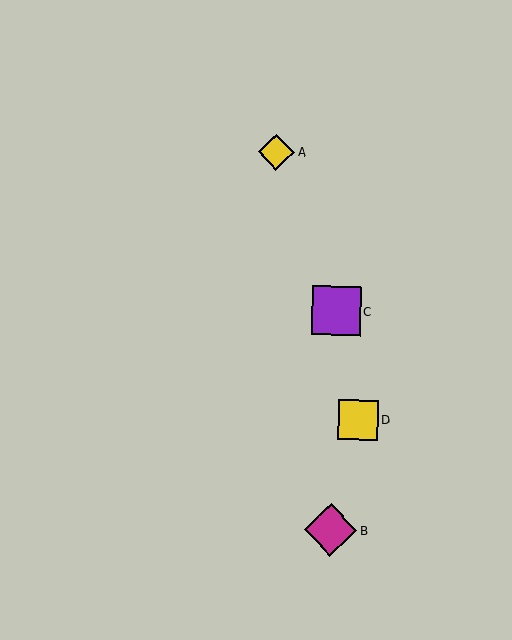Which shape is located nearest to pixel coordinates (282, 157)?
The yellow diamond (labeled A) at (276, 152) is nearest to that location.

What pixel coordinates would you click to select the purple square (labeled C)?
Click at (336, 311) to select the purple square C.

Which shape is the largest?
The magenta diamond (labeled B) is the largest.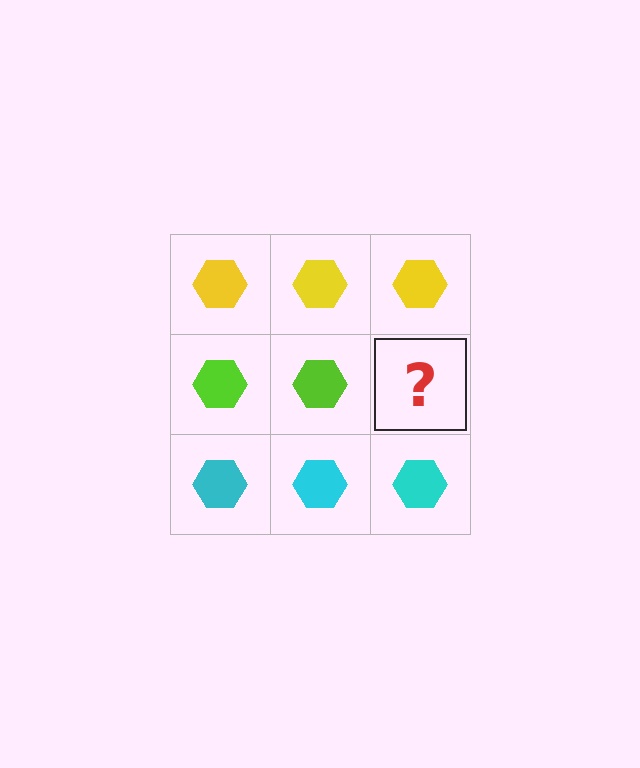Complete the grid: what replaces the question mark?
The question mark should be replaced with a lime hexagon.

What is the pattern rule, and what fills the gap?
The rule is that each row has a consistent color. The gap should be filled with a lime hexagon.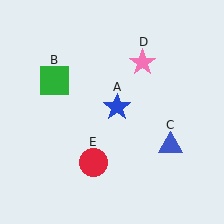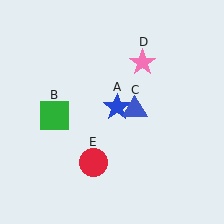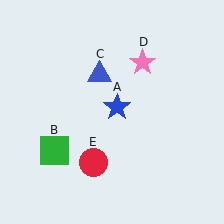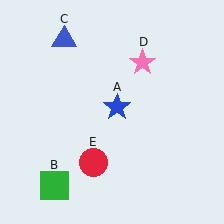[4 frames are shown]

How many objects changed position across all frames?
2 objects changed position: green square (object B), blue triangle (object C).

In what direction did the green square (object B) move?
The green square (object B) moved down.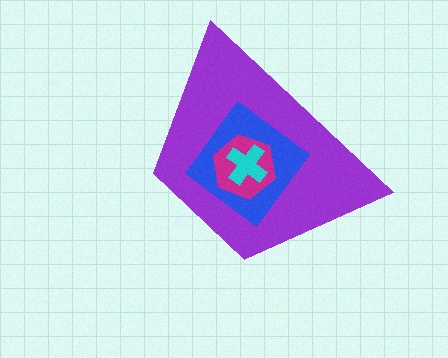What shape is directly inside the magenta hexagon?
The cyan cross.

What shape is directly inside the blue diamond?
The magenta hexagon.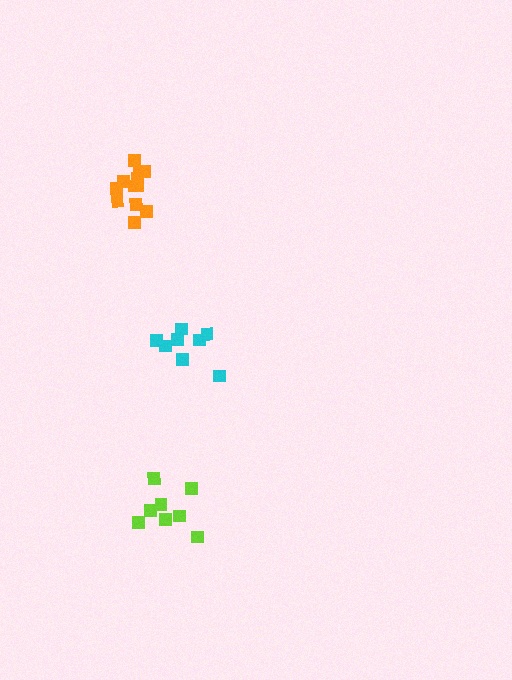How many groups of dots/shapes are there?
There are 3 groups.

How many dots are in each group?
Group 1: 8 dots, Group 2: 12 dots, Group 3: 8 dots (28 total).